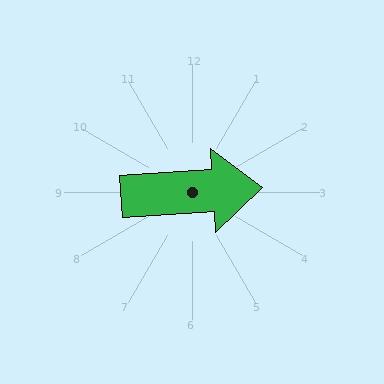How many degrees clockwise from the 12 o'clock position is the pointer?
Approximately 86 degrees.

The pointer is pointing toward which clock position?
Roughly 3 o'clock.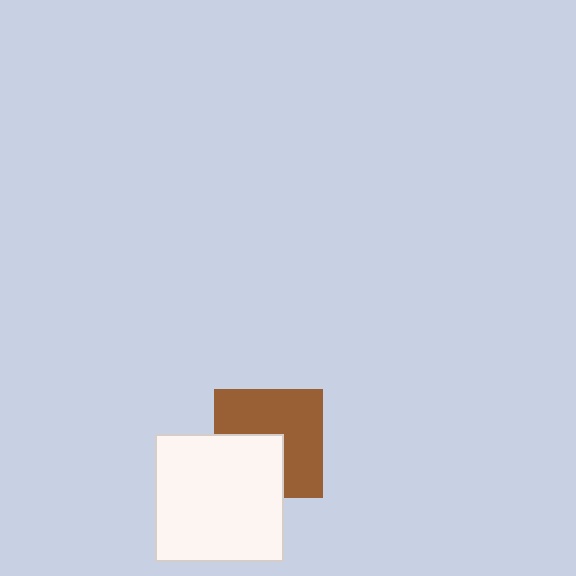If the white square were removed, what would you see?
You would see the complete brown square.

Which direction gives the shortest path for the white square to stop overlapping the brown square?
Moving toward the lower-left gives the shortest separation.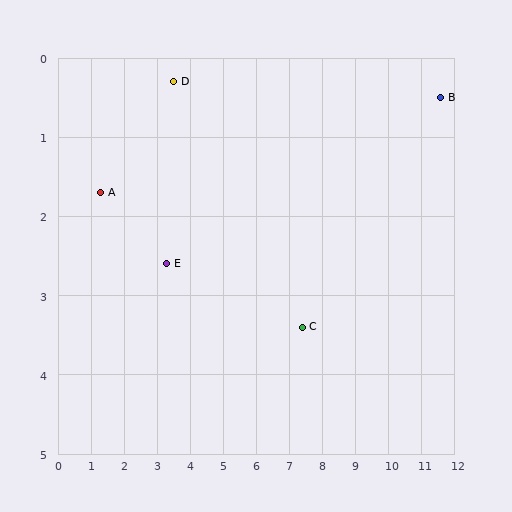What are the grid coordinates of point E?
Point E is at approximately (3.3, 2.6).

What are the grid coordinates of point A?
Point A is at approximately (1.3, 1.7).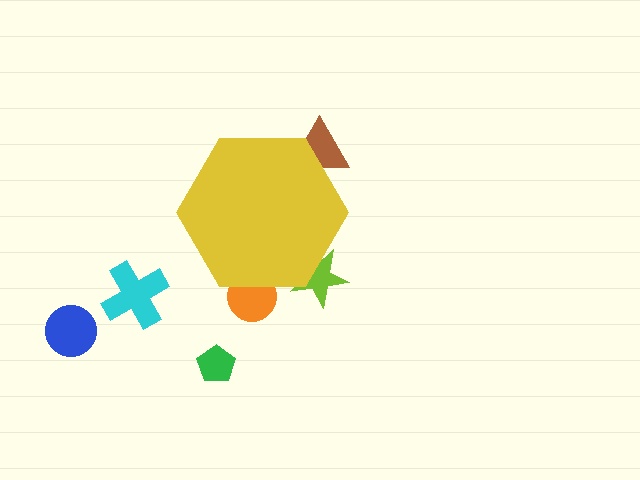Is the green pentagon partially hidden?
No, the green pentagon is fully visible.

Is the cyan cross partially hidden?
No, the cyan cross is fully visible.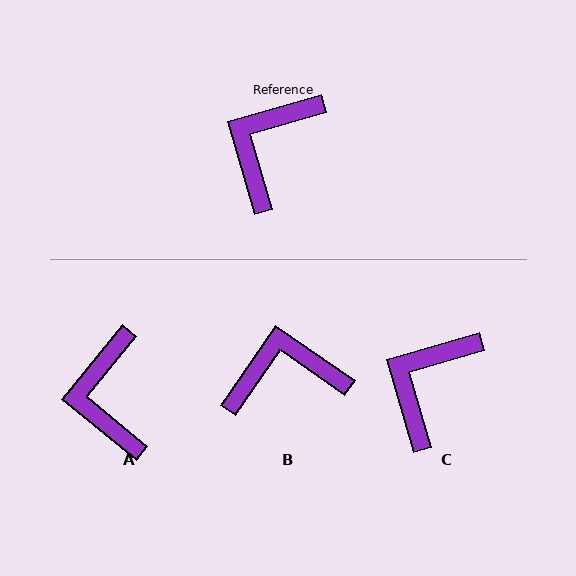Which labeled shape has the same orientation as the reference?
C.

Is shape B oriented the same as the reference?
No, it is off by about 51 degrees.